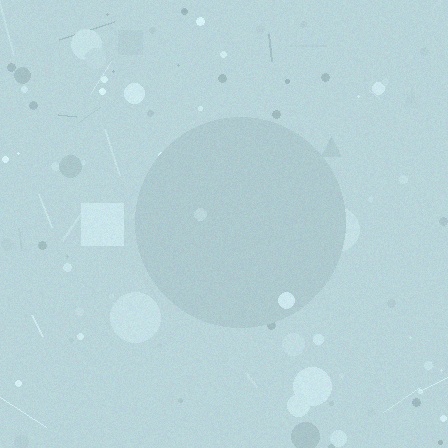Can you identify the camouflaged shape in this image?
The camouflaged shape is a circle.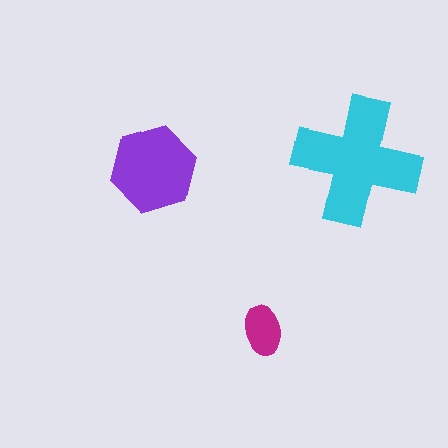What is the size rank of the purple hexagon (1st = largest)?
2nd.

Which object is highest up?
The cyan cross is topmost.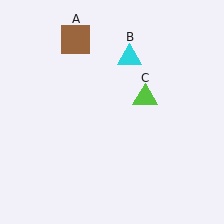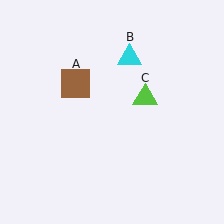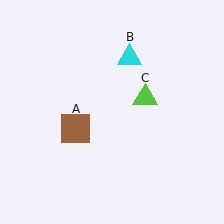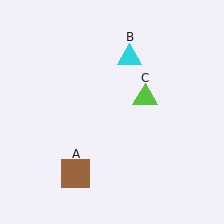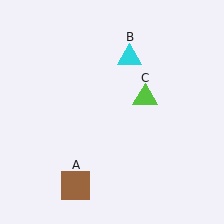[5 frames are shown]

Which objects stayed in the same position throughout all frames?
Cyan triangle (object B) and lime triangle (object C) remained stationary.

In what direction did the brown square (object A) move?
The brown square (object A) moved down.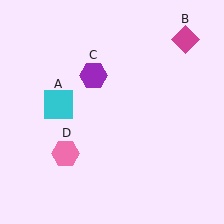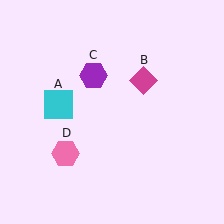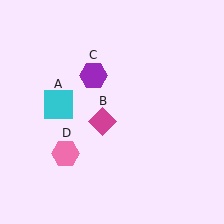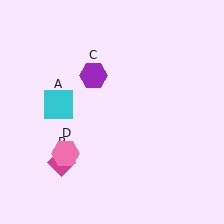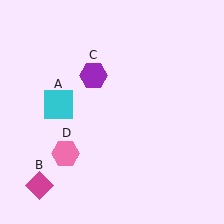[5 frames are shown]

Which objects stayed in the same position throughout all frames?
Cyan square (object A) and purple hexagon (object C) and pink hexagon (object D) remained stationary.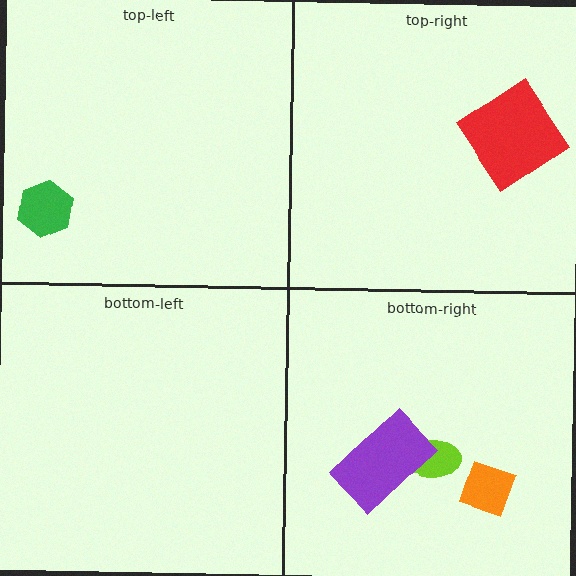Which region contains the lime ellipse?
The bottom-right region.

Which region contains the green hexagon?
The top-left region.